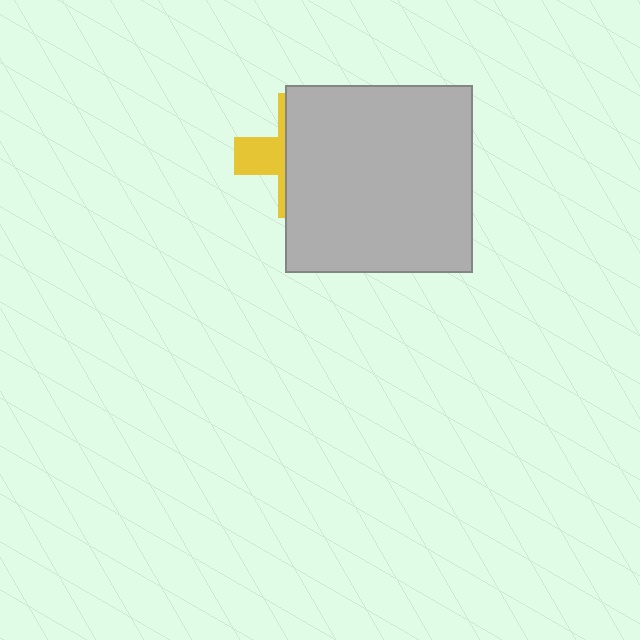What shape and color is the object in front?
The object in front is a light gray square.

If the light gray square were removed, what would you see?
You would see the complete yellow cross.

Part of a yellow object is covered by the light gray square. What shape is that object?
It is a cross.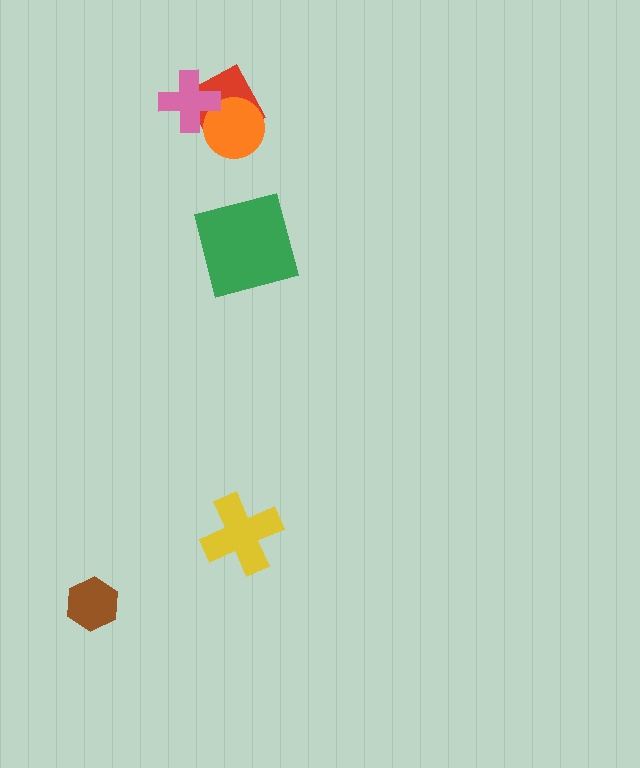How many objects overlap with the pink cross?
2 objects overlap with the pink cross.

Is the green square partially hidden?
No, no other shape covers it.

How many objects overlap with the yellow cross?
0 objects overlap with the yellow cross.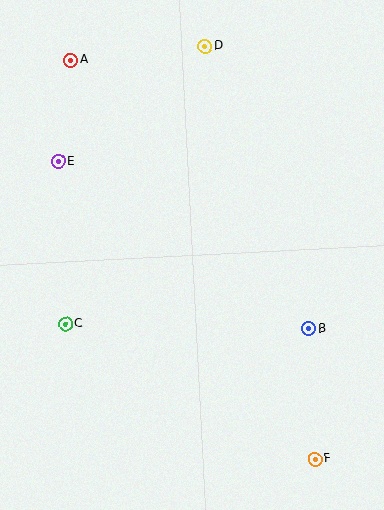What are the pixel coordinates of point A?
Point A is at (70, 60).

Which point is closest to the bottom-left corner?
Point C is closest to the bottom-left corner.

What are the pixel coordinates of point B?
Point B is at (309, 329).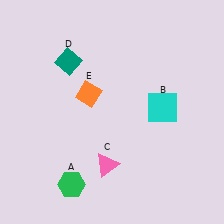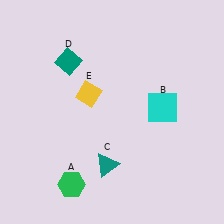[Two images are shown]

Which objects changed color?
C changed from pink to teal. E changed from orange to yellow.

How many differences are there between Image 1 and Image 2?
There are 2 differences between the two images.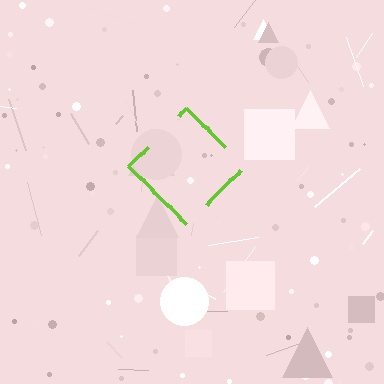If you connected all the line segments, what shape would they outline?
They would outline a diamond.